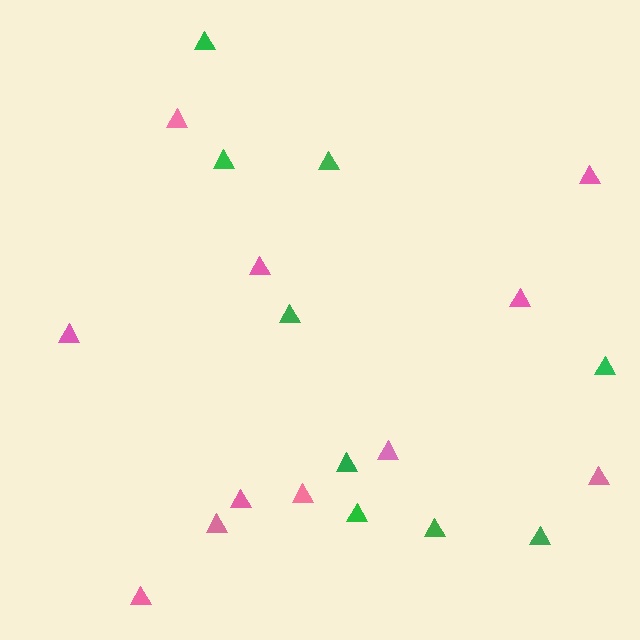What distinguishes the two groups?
There are 2 groups: one group of pink triangles (11) and one group of green triangles (9).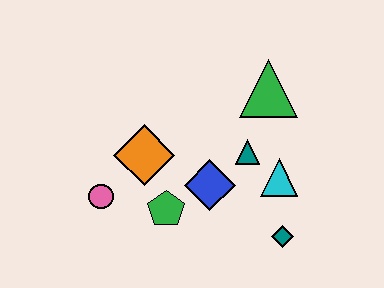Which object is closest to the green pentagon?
The blue diamond is closest to the green pentagon.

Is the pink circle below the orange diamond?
Yes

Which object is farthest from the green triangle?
The pink circle is farthest from the green triangle.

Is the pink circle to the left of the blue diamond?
Yes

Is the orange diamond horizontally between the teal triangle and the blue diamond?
No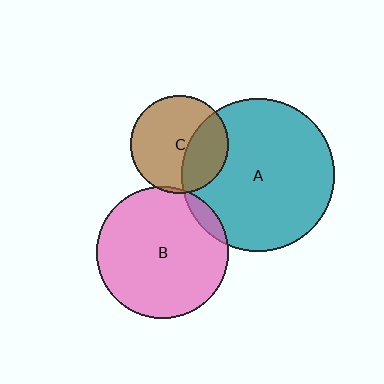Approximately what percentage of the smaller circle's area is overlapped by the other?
Approximately 5%.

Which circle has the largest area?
Circle A (teal).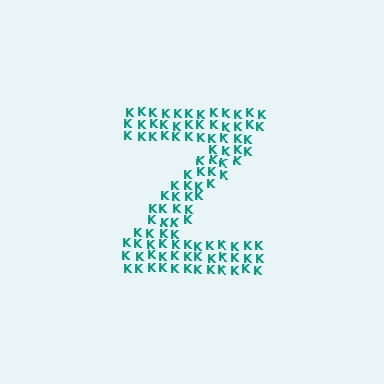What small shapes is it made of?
It is made of small letter K's.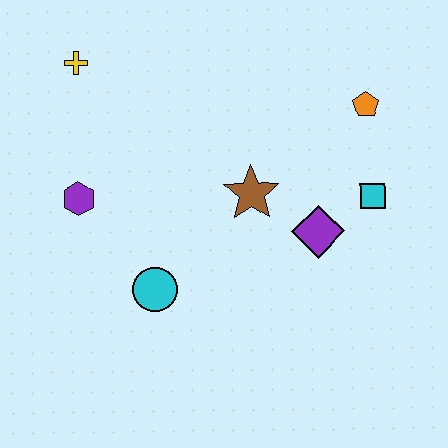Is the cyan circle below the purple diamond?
Yes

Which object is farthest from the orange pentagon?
The purple hexagon is farthest from the orange pentagon.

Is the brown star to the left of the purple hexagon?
No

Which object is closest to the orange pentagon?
The cyan square is closest to the orange pentagon.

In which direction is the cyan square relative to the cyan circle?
The cyan square is to the right of the cyan circle.